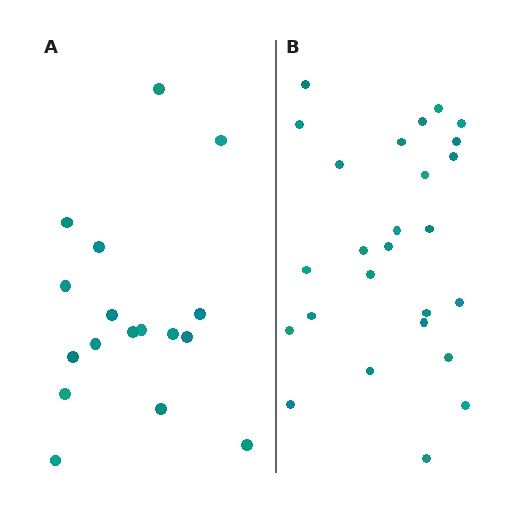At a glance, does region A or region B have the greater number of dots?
Region B (the right region) has more dots.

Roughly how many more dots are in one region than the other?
Region B has roughly 8 or so more dots than region A.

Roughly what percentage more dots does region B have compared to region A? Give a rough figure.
About 55% more.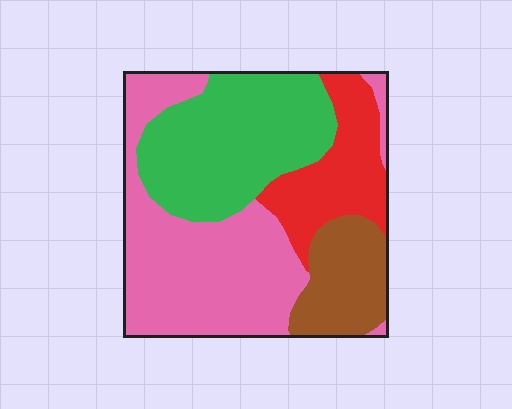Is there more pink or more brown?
Pink.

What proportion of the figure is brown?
Brown covers around 15% of the figure.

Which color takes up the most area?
Pink, at roughly 40%.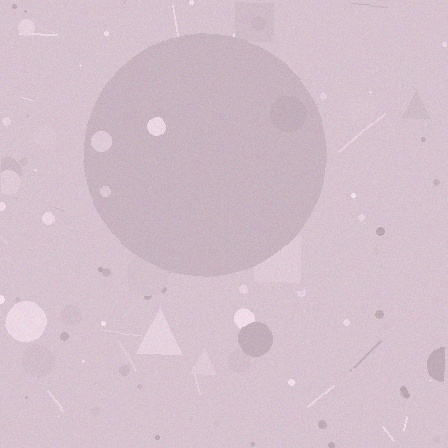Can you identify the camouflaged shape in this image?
The camouflaged shape is a circle.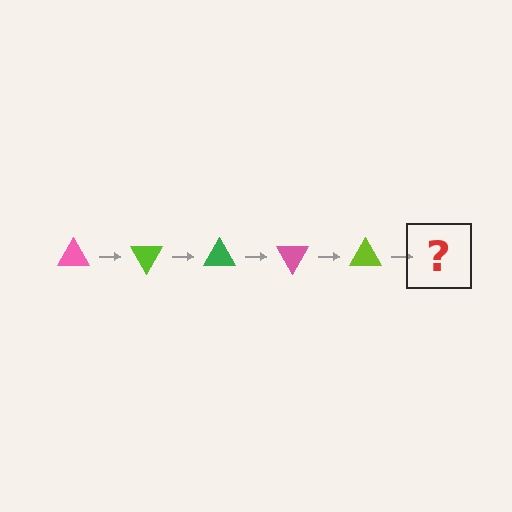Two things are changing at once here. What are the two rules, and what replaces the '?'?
The two rules are that it rotates 60 degrees each step and the color cycles through pink, lime, and green. The '?' should be a green triangle, rotated 300 degrees from the start.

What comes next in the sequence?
The next element should be a green triangle, rotated 300 degrees from the start.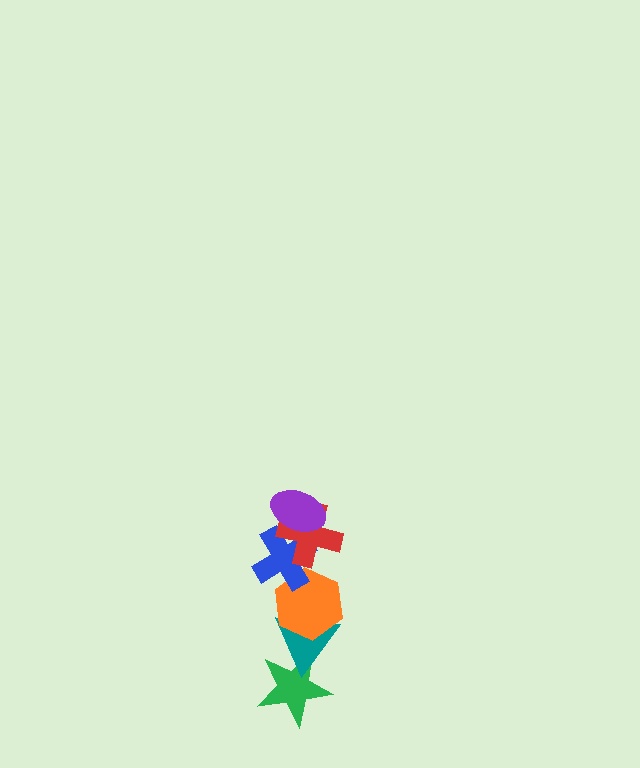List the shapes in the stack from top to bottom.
From top to bottom: the purple ellipse, the red cross, the blue cross, the orange hexagon, the teal triangle, the green star.